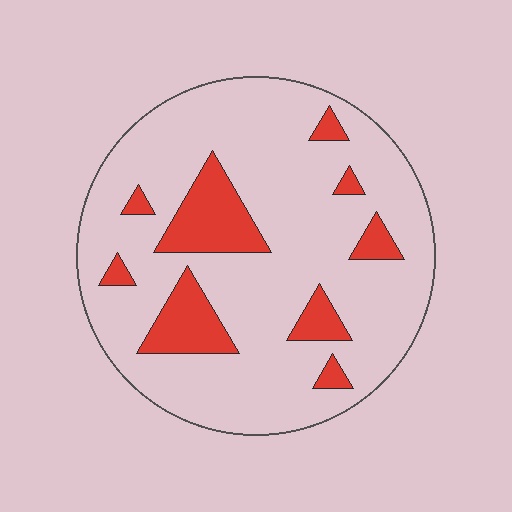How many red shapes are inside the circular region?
9.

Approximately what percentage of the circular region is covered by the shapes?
Approximately 15%.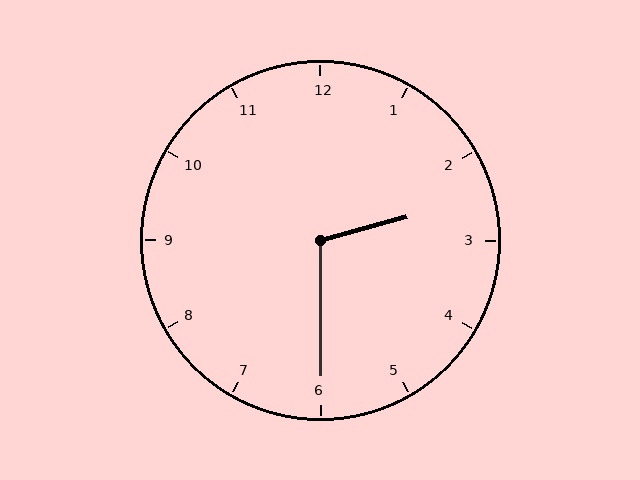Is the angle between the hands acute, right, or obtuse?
It is obtuse.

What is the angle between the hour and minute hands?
Approximately 105 degrees.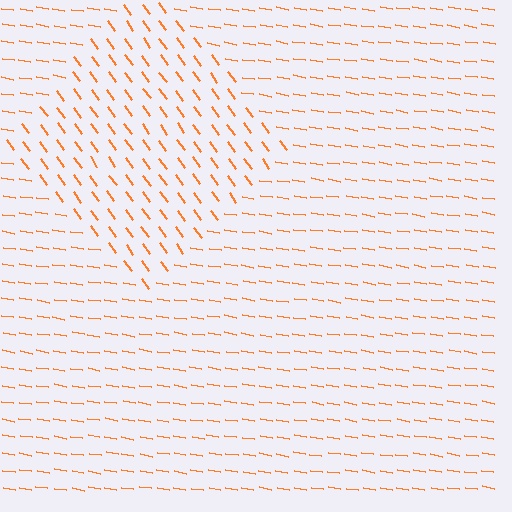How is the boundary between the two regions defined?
The boundary is defined purely by a change in line orientation (approximately 45 degrees difference). All lines are the same color and thickness.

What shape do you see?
I see a diamond.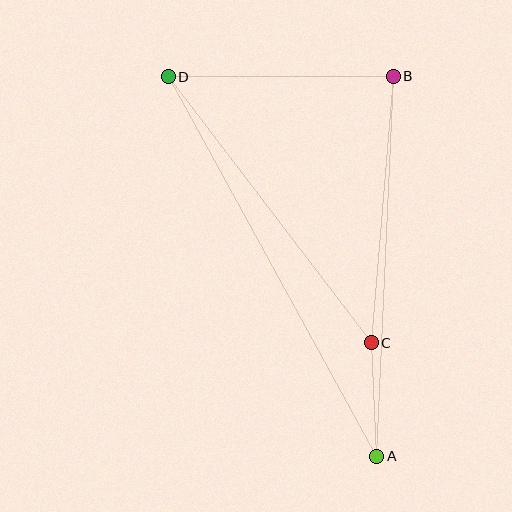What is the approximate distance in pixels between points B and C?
The distance between B and C is approximately 268 pixels.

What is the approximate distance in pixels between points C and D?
The distance between C and D is approximately 335 pixels.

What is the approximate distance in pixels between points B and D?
The distance between B and D is approximately 225 pixels.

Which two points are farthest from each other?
Points A and D are farthest from each other.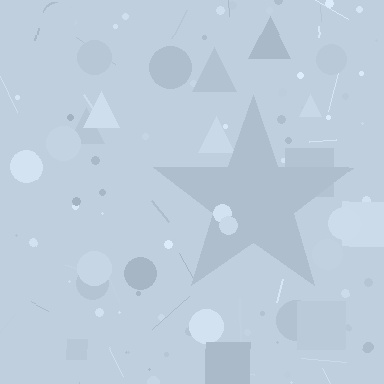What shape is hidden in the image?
A star is hidden in the image.